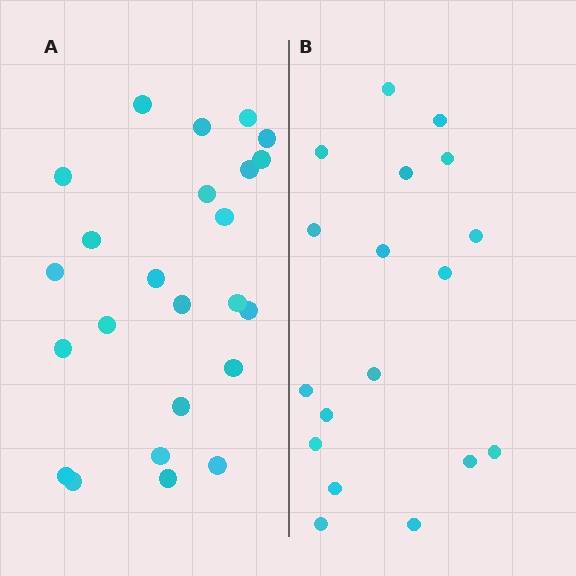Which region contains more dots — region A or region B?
Region A (the left region) has more dots.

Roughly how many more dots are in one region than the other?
Region A has about 6 more dots than region B.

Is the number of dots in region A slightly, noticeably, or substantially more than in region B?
Region A has noticeably more, but not dramatically so. The ratio is roughly 1.3 to 1.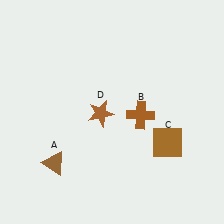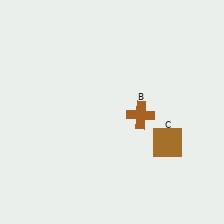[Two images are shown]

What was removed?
The brown star (D), the brown triangle (A) were removed in Image 2.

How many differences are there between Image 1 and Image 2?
There are 2 differences between the two images.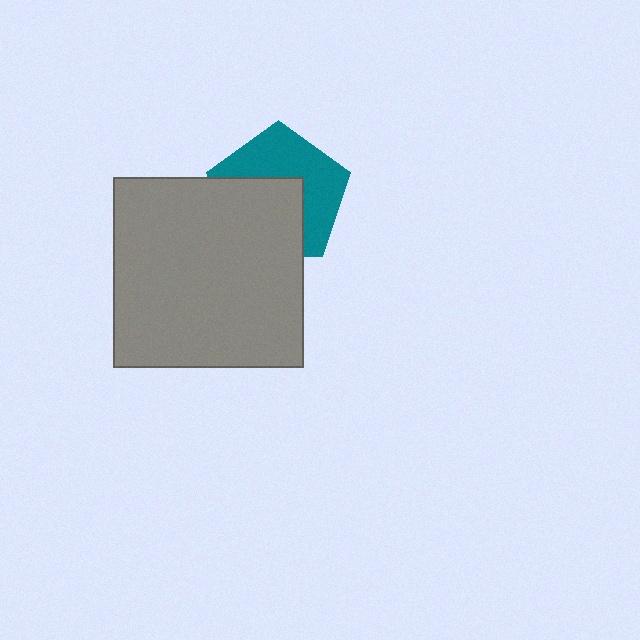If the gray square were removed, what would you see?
You would see the complete teal pentagon.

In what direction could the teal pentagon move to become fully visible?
The teal pentagon could move up. That would shift it out from behind the gray square entirely.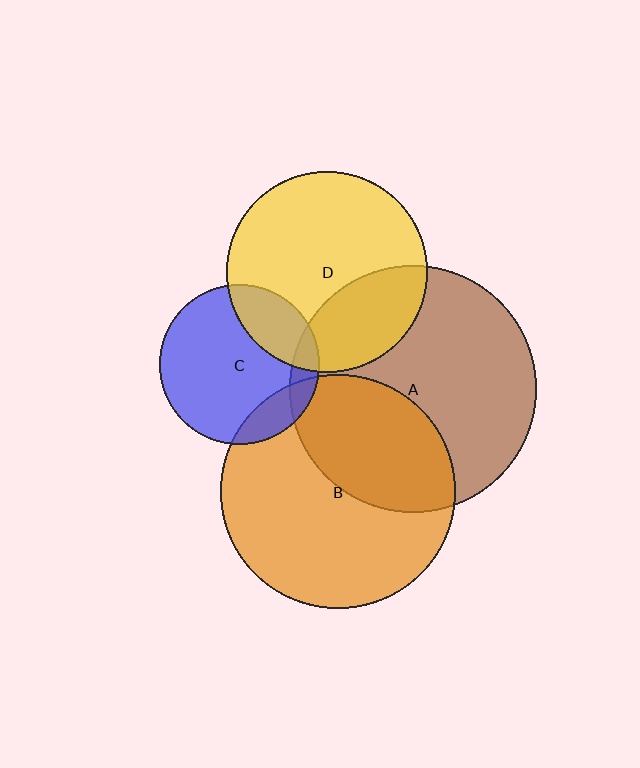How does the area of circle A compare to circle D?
Approximately 1.5 times.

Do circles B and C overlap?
Yes.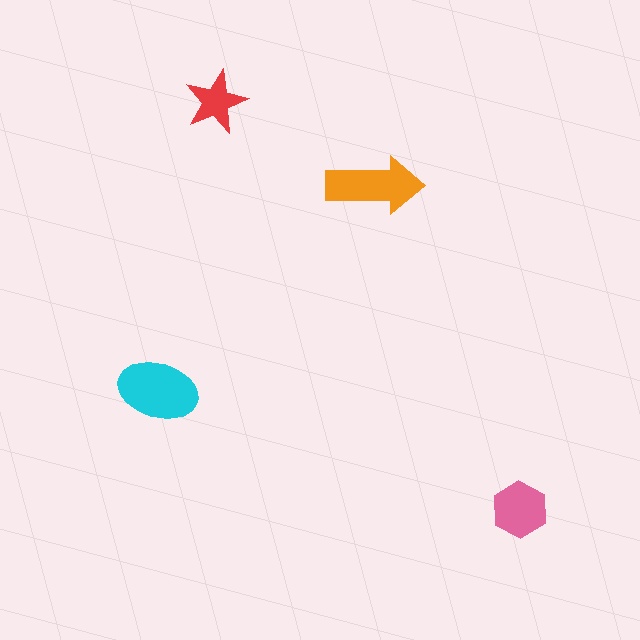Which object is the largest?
The cyan ellipse.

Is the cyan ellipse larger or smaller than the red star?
Larger.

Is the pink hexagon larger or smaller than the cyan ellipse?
Smaller.